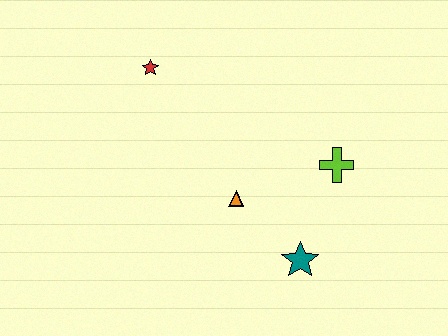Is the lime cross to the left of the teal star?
No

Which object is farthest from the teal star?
The red star is farthest from the teal star.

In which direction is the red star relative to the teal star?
The red star is above the teal star.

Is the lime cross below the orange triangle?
No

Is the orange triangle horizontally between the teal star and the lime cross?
No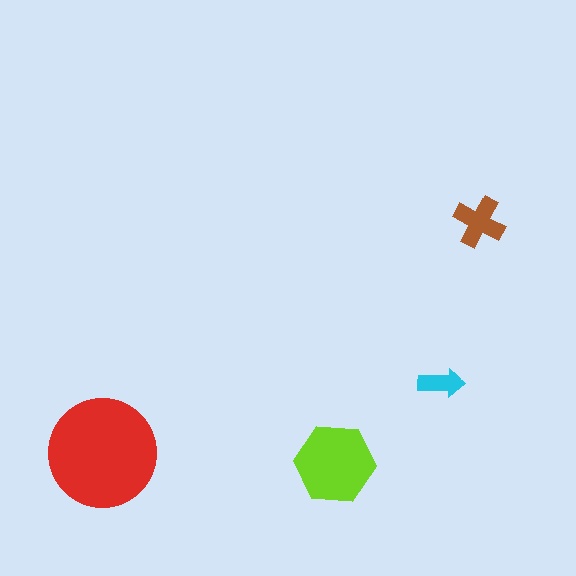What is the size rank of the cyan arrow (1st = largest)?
4th.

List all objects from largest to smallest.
The red circle, the lime hexagon, the brown cross, the cyan arrow.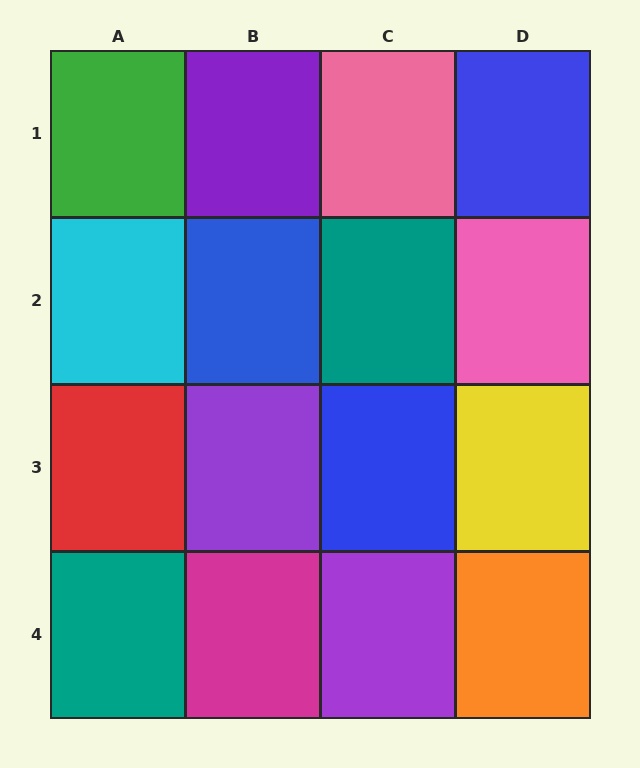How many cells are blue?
3 cells are blue.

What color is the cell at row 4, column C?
Purple.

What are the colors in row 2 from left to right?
Cyan, blue, teal, pink.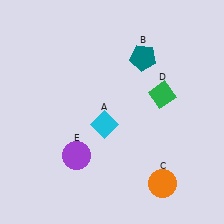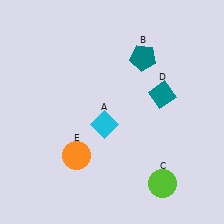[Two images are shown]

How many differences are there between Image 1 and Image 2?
There are 3 differences between the two images.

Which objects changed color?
C changed from orange to lime. D changed from green to teal. E changed from purple to orange.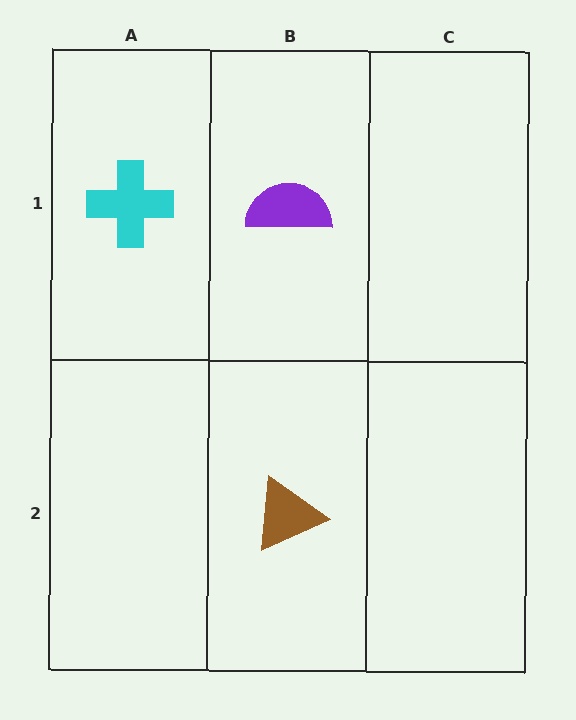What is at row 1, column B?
A purple semicircle.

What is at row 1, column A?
A cyan cross.